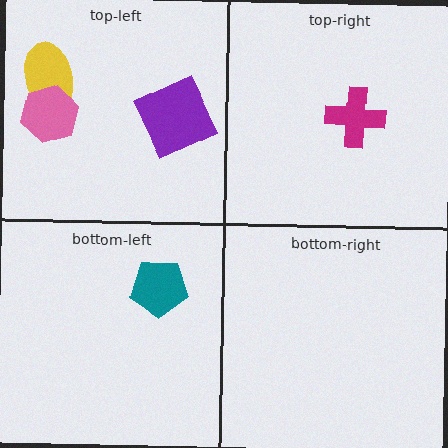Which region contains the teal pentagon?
The bottom-left region.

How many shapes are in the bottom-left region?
1.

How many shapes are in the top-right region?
1.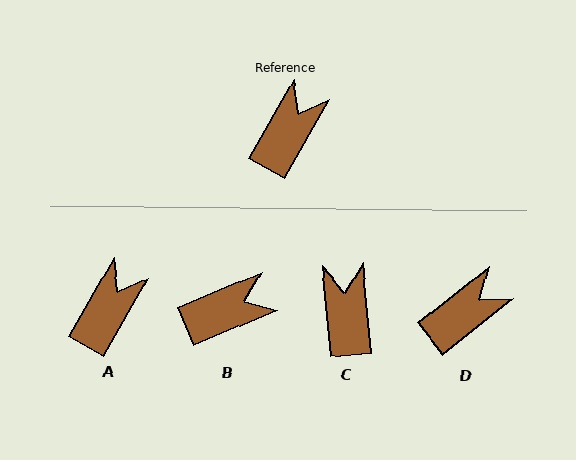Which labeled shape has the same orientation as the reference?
A.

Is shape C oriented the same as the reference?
No, it is off by about 35 degrees.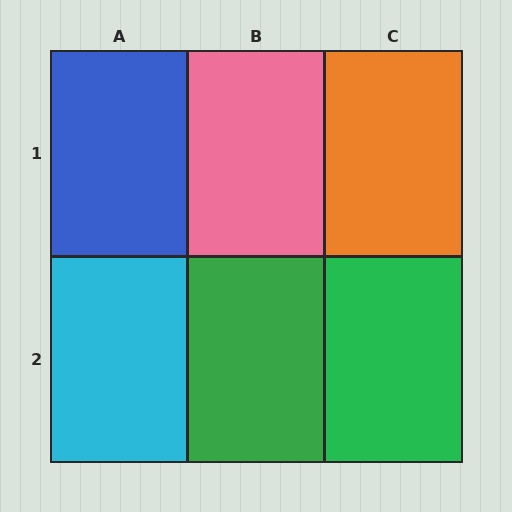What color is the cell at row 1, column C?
Orange.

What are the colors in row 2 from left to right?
Cyan, green, green.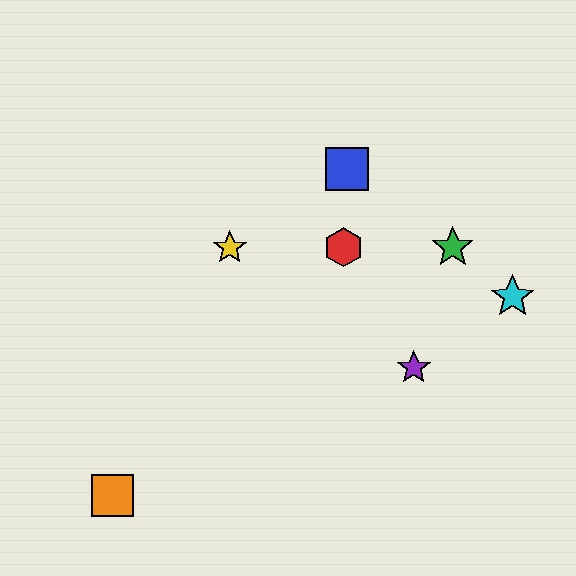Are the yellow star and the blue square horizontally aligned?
No, the yellow star is at y≈247 and the blue square is at y≈169.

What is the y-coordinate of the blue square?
The blue square is at y≈169.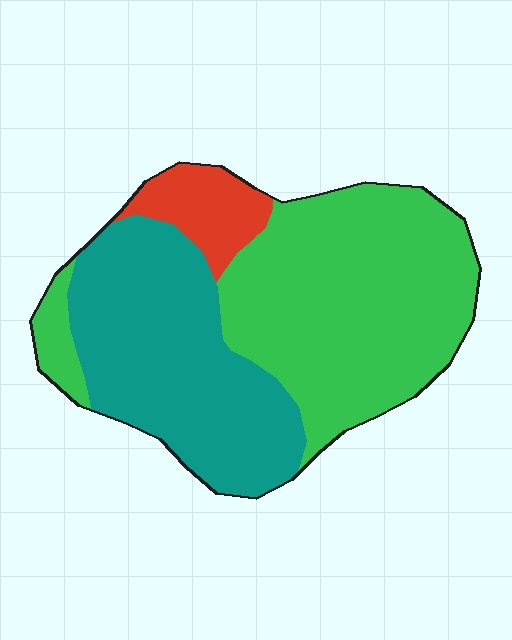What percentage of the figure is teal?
Teal takes up between a third and a half of the figure.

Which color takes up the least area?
Red, at roughly 10%.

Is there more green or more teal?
Green.